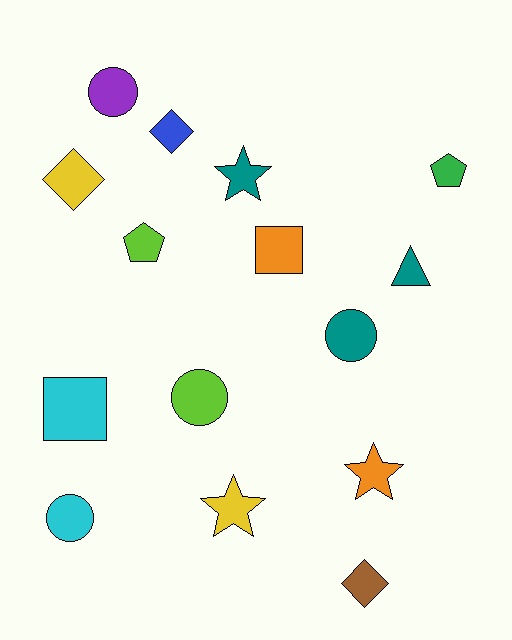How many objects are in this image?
There are 15 objects.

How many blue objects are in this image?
There is 1 blue object.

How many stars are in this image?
There are 3 stars.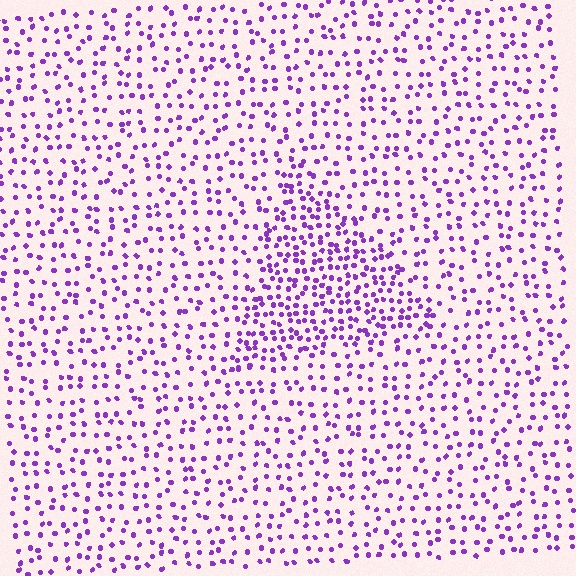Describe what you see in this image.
The image contains small purple elements arranged at two different densities. A triangle-shaped region is visible where the elements are more densely packed than the surrounding area.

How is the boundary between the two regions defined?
The boundary is defined by a change in element density (approximately 2.0x ratio). All elements are the same color, size, and shape.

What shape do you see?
I see a triangle.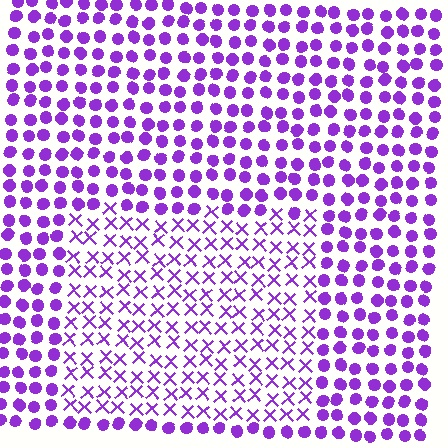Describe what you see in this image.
The image is filled with small purple elements arranged in a uniform grid. A rectangle-shaped region contains X marks, while the surrounding area contains circles. The boundary is defined purely by the change in element shape.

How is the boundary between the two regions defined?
The boundary is defined by a change in element shape: X marks inside vs. circles outside. All elements share the same color and spacing.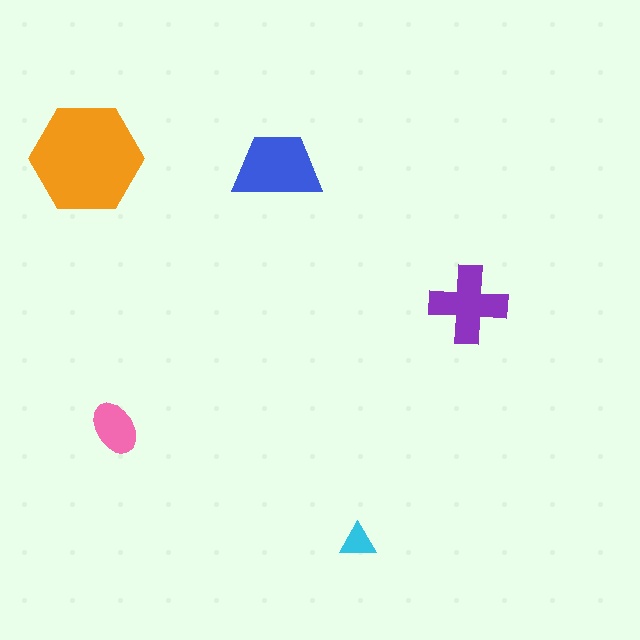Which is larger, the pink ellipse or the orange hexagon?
The orange hexagon.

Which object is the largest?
The orange hexagon.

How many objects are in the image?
There are 5 objects in the image.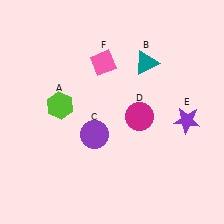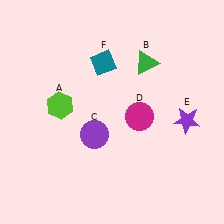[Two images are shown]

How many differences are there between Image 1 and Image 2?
There are 2 differences between the two images.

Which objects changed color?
B changed from teal to green. F changed from pink to teal.